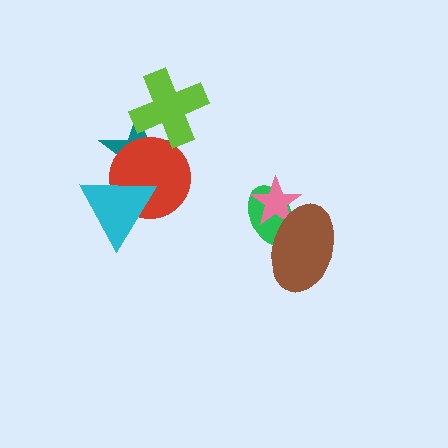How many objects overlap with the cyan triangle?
2 objects overlap with the cyan triangle.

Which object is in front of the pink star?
The brown ellipse is in front of the pink star.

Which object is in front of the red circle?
The cyan triangle is in front of the red circle.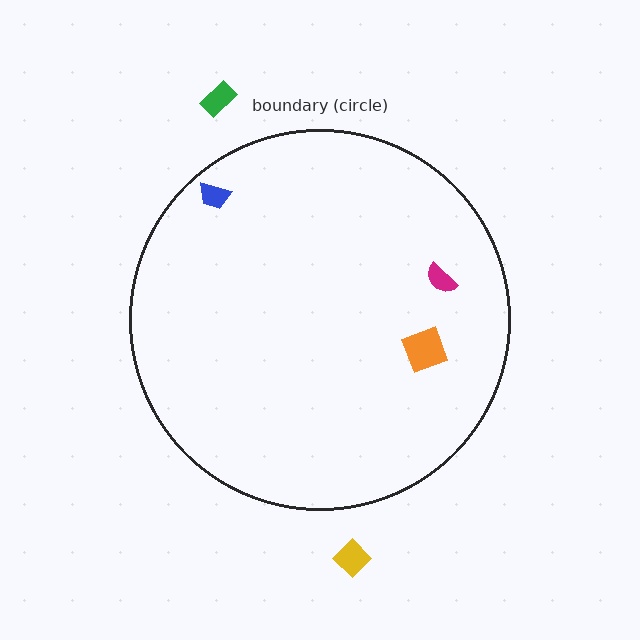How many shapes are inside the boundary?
3 inside, 2 outside.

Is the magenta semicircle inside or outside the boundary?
Inside.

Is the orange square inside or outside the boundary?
Inside.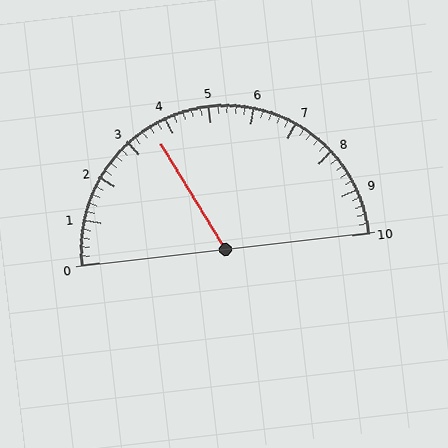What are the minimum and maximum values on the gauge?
The gauge ranges from 0 to 10.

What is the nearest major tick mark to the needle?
The nearest major tick mark is 4.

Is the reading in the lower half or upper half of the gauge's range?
The reading is in the lower half of the range (0 to 10).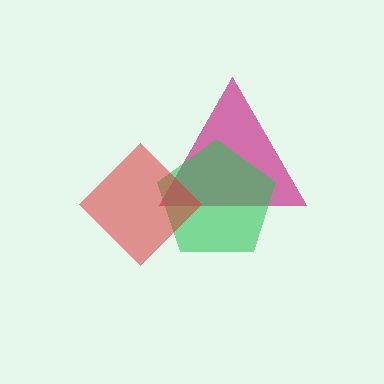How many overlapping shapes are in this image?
There are 3 overlapping shapes in the image.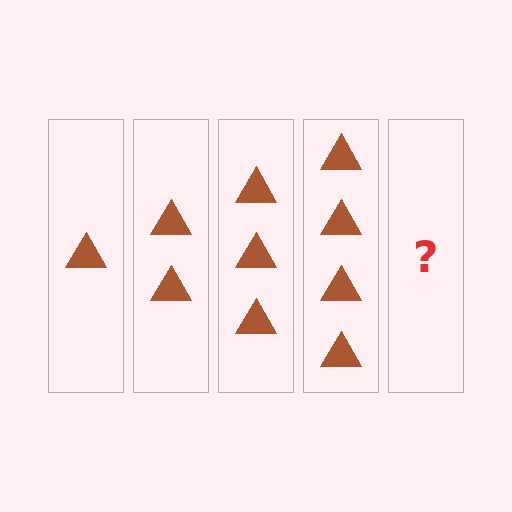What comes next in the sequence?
The next element should be 5 triangles.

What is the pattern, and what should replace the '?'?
The pattern is that each step adds one more triangle. The '?' should be 5 triangles.